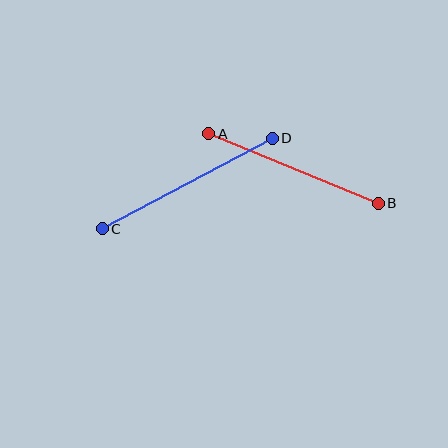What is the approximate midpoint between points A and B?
The midpoint is at approximately (294, 169) pixels.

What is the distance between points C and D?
The distance is approximately 193 pixels.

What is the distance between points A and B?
The distance is approximately 183 pixels.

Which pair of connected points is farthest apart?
Points C and D are farthest apart.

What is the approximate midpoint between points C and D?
The midpoint is at approximately (187, 183) pixels.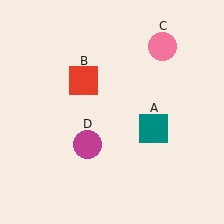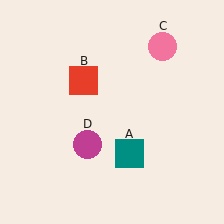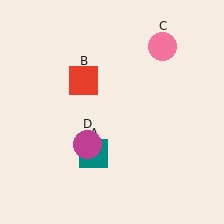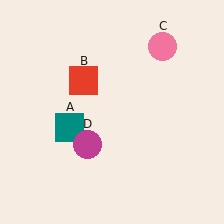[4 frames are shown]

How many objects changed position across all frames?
1 object changed position: teal square (object A).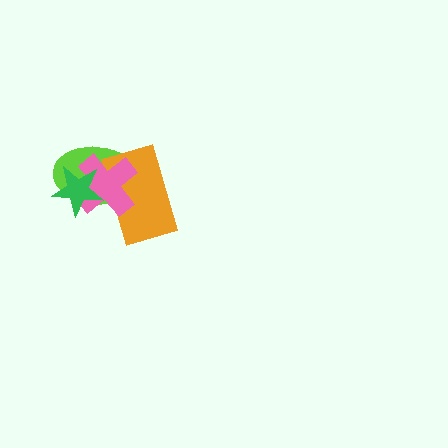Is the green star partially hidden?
No, no other shape covers it.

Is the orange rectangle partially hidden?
Yes, it is partially covered by another shape.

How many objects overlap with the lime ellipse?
3 objects overlap with the lime ellipse.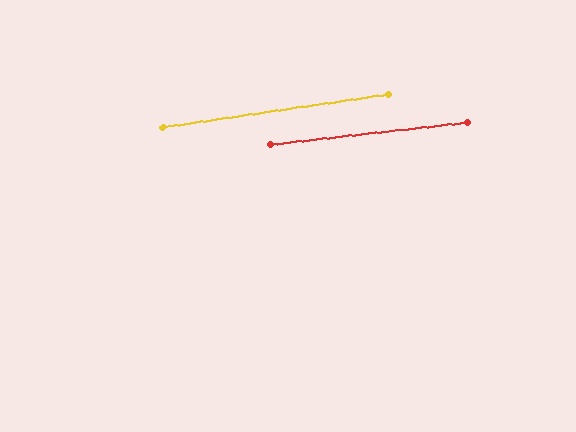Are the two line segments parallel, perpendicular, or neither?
Parallel — their directions differ by only 2.0°.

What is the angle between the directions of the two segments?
Approximately 2 degrees.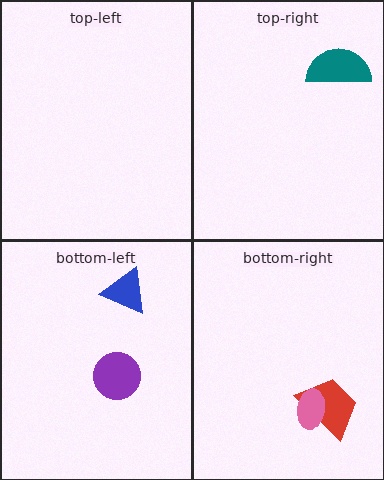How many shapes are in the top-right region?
1.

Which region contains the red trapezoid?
The bottom-right region.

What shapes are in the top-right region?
The teal semicircle.